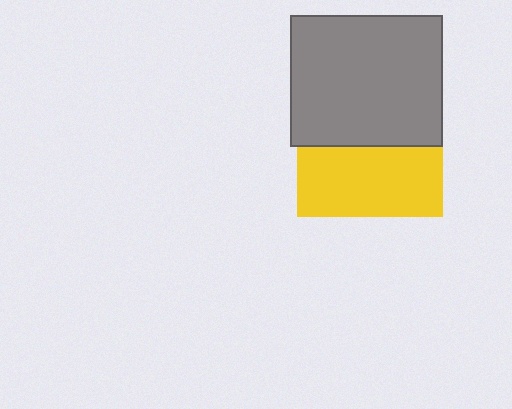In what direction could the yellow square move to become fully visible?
The yellow square could move down. That would shift it out from behind the gray rectangle entirely.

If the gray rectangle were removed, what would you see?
You would see the complete yellow square.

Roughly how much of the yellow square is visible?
About half of it is visible (roughly 47%).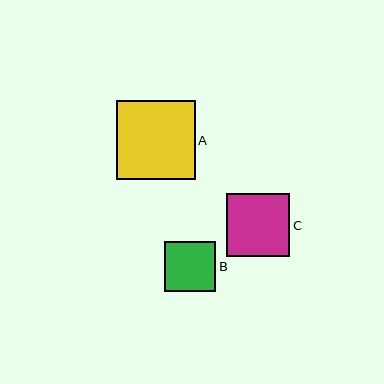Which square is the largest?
Square A is the largest with a size of approximately 79 pixels.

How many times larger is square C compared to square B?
Square C is approximately 1.2 times the size of square B.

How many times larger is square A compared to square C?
Square A is approximately 1.3 times the size of square C.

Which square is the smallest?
Square B is the smallest with a size of approximately 51 pixels.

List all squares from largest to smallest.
From largest to smallest: A, C, B.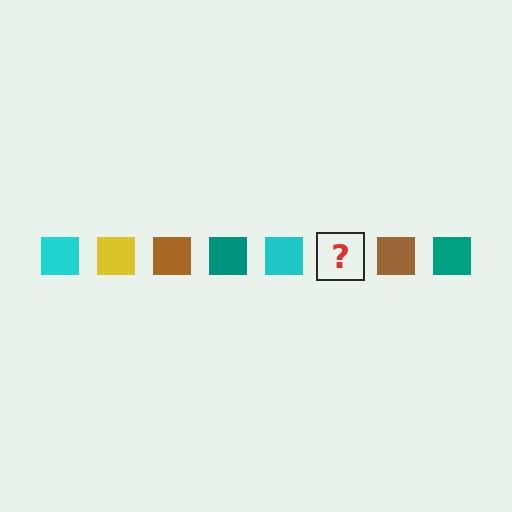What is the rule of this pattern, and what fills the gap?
The rule is that the pattern cycles through cyan, yellow, brown, teal squares. The gap should be filled with a yellow square.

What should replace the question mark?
The question mark should be replaced with a yellow square.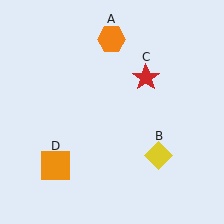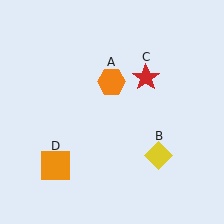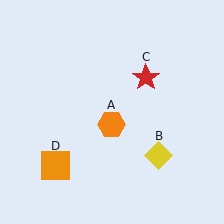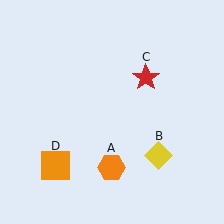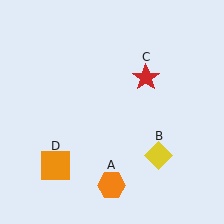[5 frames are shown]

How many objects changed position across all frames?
1 object changed position: orange hexagon (object A).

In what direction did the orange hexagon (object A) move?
The orange hexagon (object A) moved down.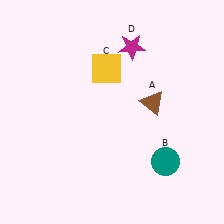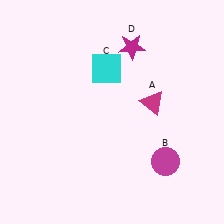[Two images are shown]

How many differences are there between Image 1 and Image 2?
There are 3 differences between the two images.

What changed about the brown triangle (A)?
In Image 1, A is brown. In Image 2, it changed to magenta.